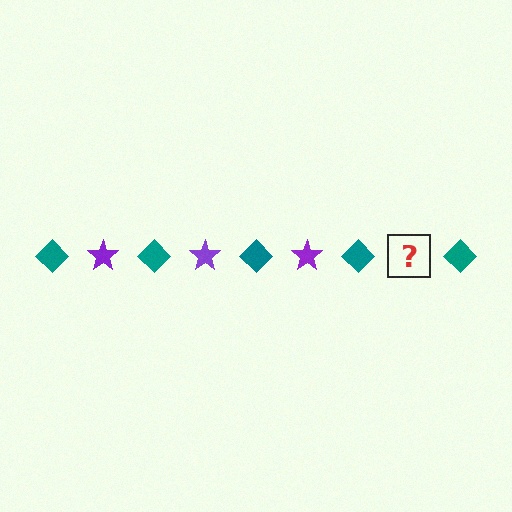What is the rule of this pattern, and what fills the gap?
The rule is that the pattern alternates between teal diamond and purple star. The gap should be filled with a purple star.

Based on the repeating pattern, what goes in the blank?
The blank should be a purple star.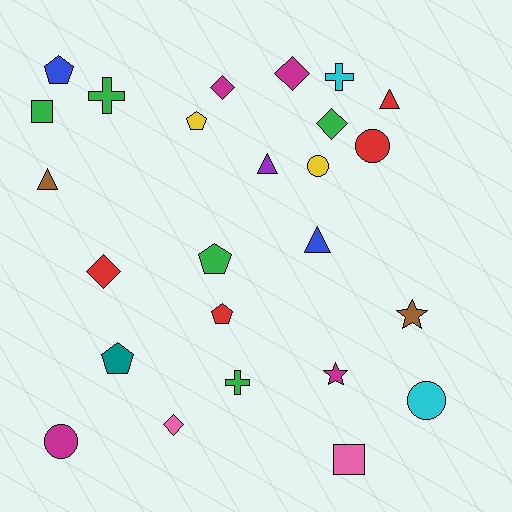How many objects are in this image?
There are 25 objects.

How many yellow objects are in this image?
There are 2 yellow objects.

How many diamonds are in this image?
There are 5 diamonds.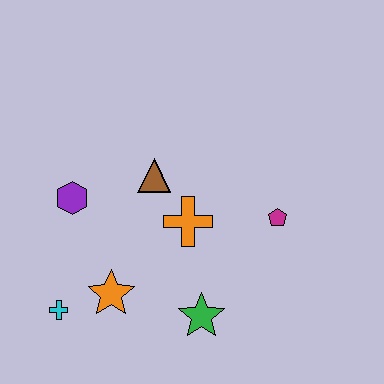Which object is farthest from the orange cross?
The cyan cross is farthest from the orange cross.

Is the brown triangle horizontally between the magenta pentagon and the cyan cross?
Yes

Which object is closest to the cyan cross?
The orange star is closest to the cyan cross.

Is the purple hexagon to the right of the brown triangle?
No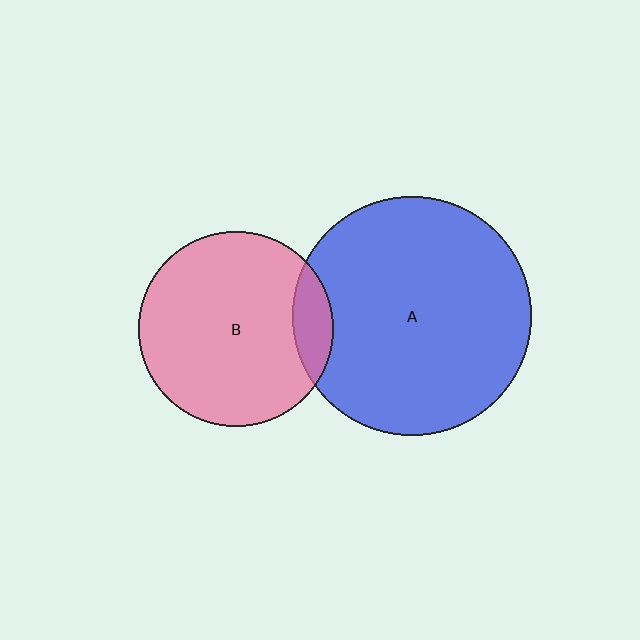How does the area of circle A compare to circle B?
Approximately 1.5 times.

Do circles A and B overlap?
Yes.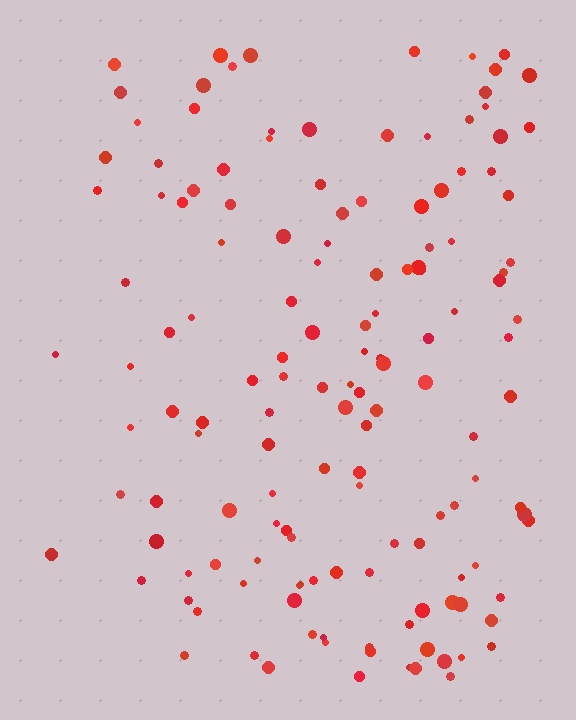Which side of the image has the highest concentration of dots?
The right.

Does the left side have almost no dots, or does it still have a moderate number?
Still a moderate number, just noticeably fewer than the right.